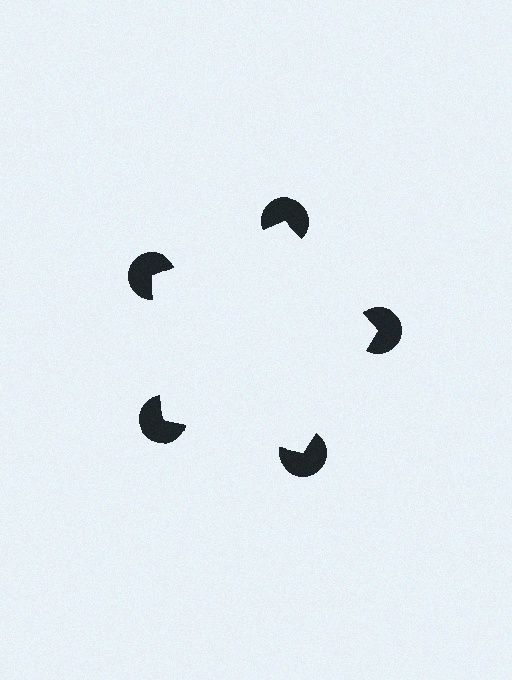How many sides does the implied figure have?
5 sides.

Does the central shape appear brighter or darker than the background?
It typically appears slightly brighter than the background, even though no actual brightness change is drawn.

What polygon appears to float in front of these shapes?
An illusory pentagon — its edges are inferred from the aligned wedge cuts in the pac-man discs, not physically drawn.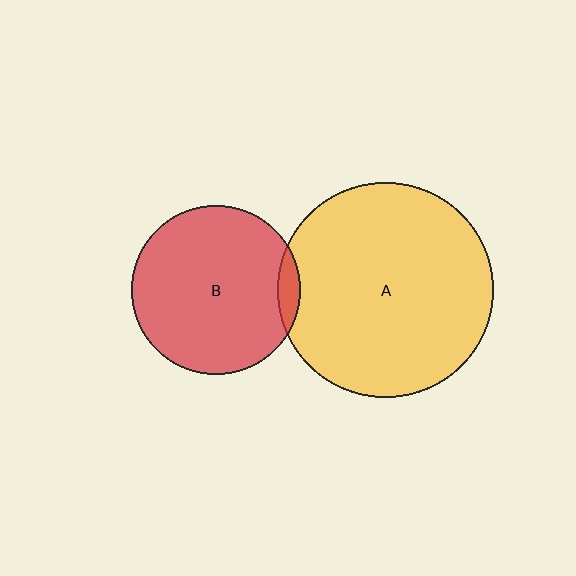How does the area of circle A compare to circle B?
Approximately 1.6 times.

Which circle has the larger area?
Circle A (yellow).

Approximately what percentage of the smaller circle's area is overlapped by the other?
Approximately 5%.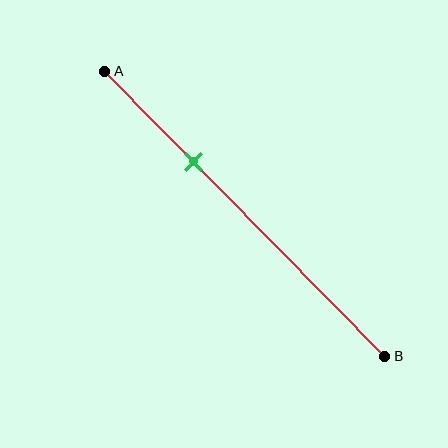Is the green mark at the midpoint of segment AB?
No, the mark is at about 30% from A, not at the 50% midpoint.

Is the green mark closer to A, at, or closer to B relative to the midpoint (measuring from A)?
The green mark is closer to point A than the midpoint of segment AB.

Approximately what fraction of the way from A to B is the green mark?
The green mark is approximately 30% of the way from A to B.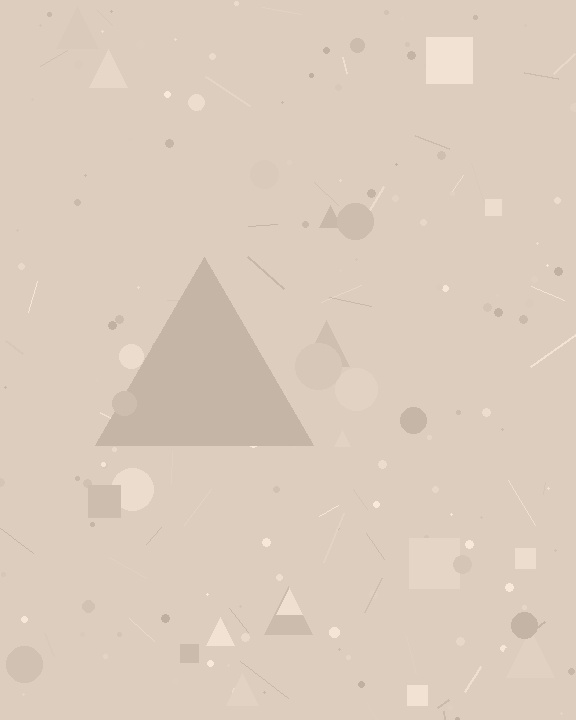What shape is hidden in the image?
A triangle is hidden in the image.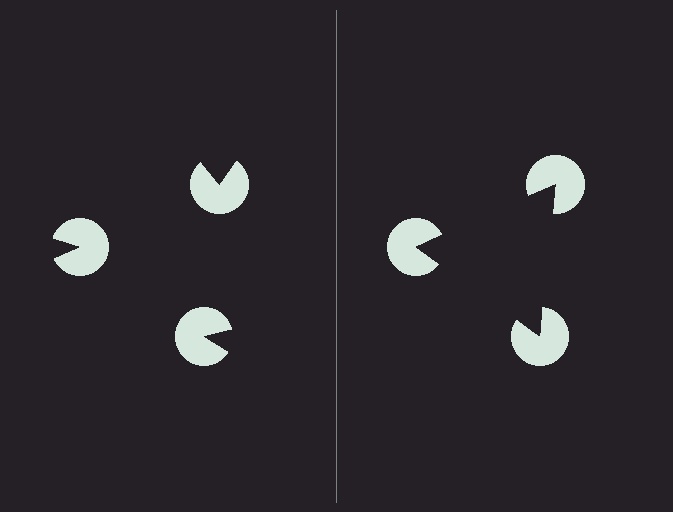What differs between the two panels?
The pac-man discs are positioned identically on both sides; only the wedge orientations differ. On the right they align to a triangle; on the left they are misaligned.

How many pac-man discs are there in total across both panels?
6 — 3 on each side.